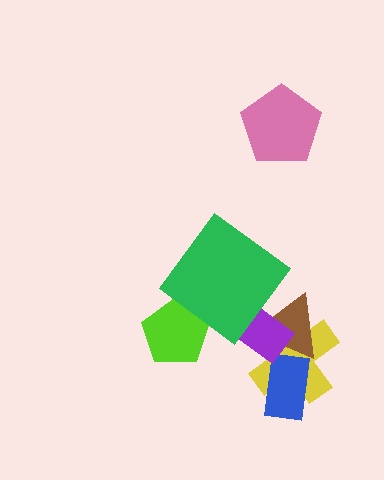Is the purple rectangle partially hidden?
Yes, it is partially covered by another shape.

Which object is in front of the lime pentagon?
The green diamond is in front of the lime pentagon.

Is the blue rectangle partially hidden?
No, no other shape covers it.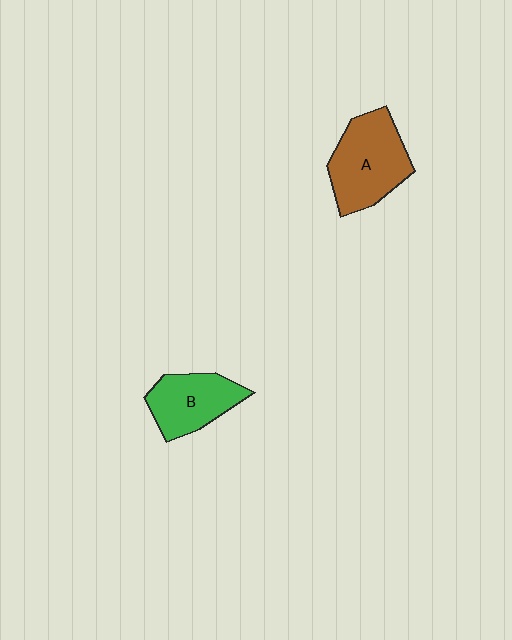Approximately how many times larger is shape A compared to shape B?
Approximately 1.3 times.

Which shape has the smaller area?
Shape B (green).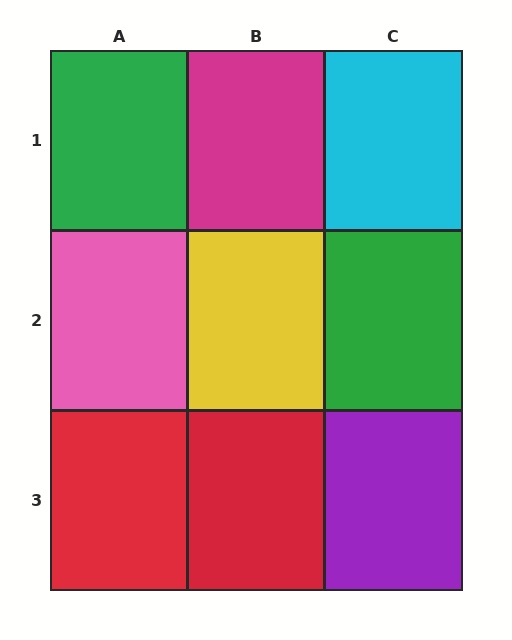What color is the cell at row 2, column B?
Yellow.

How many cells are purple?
1 cell is purple.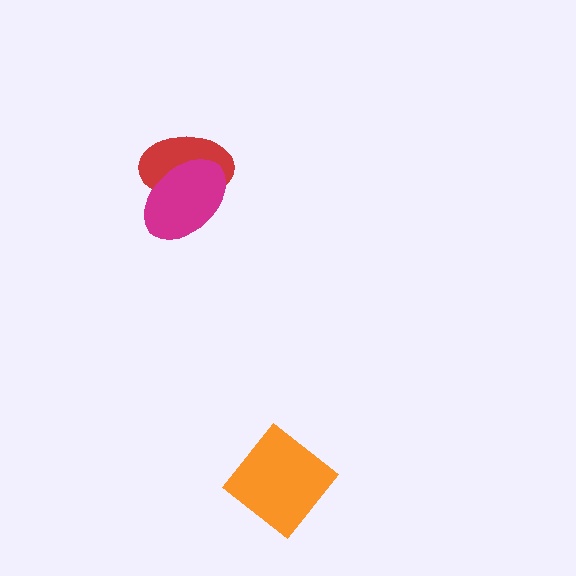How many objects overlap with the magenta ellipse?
1 object overlaps with the magenta ellipse.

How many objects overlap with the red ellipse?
1 object overlaps with the red ellipse.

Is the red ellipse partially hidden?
Yes, it is partially covered by another shape.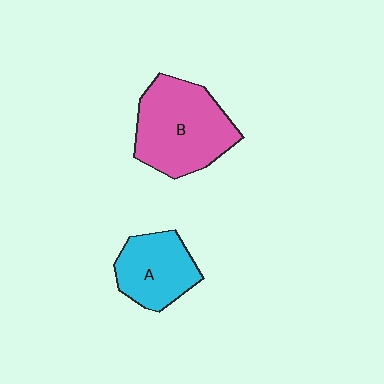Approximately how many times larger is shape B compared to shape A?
Approximately 1.5 times.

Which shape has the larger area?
Shape B (pink).